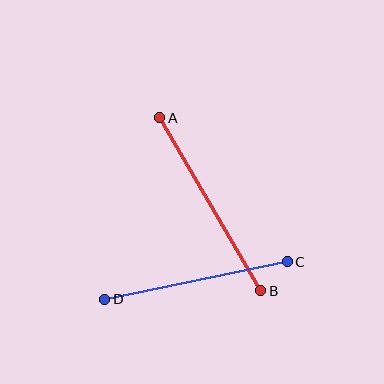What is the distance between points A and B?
The distance is approximately 200 pixels.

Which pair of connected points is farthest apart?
Points A and B are farthest apart.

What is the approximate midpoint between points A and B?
The midpoint is at approximately (210, 204) pixels.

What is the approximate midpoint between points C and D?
The midpoint is at approximately (196, 281) pixels.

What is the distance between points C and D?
The distance is approximately 186 pixels.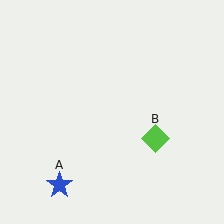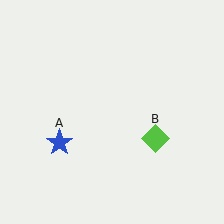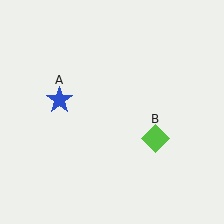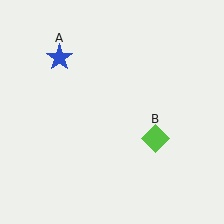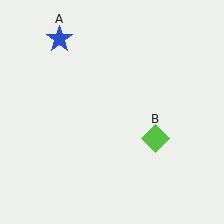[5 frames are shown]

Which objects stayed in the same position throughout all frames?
Lime diamond (object B) remained stationary.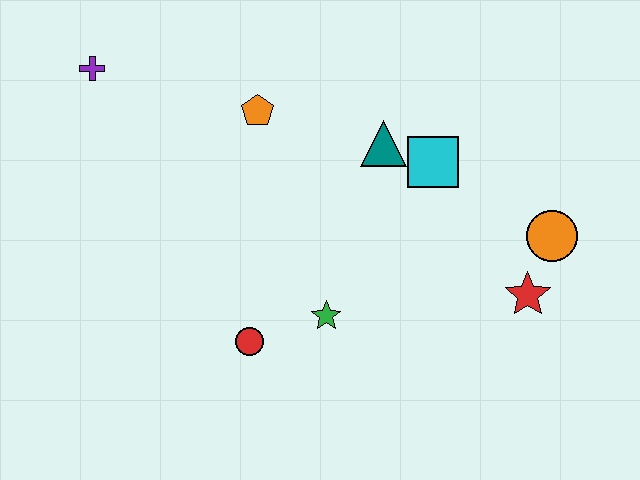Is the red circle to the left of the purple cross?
No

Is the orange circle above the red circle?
Yes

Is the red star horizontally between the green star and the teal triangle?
No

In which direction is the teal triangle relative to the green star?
The teal triangle is above the green star.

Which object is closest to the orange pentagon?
The teal triangle is closest to the orange pentagon.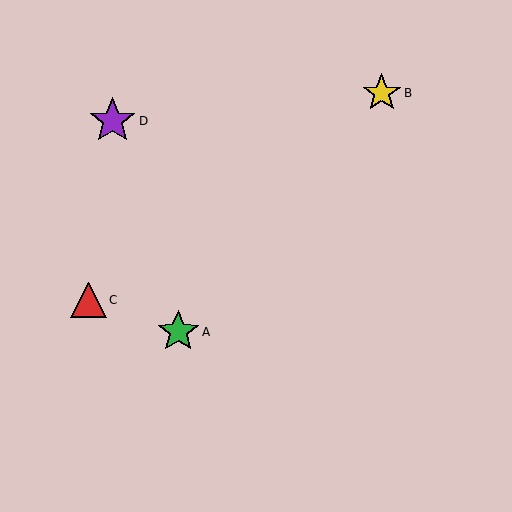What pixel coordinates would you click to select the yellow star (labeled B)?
Click at (382, 93) to select the yellow star B.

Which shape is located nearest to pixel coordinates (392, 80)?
The yellow star (labeled B) at (382, 93) is nearest to that location.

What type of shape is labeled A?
Shape A is a green star.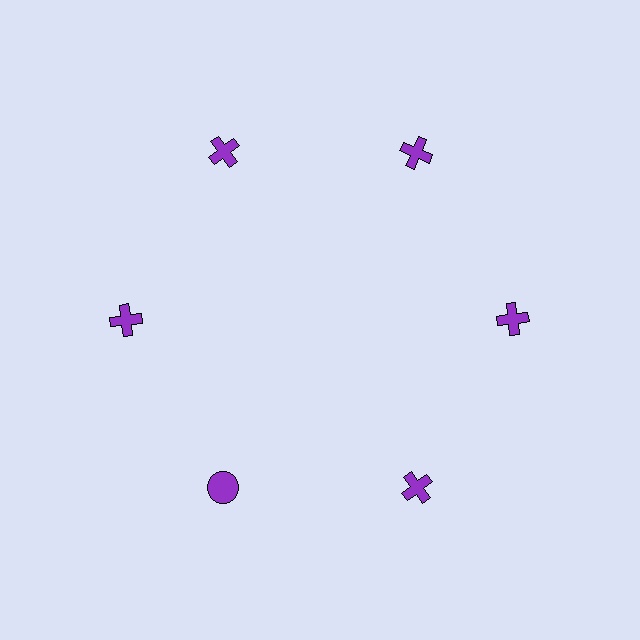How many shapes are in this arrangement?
There are 6 shapes arranged in a ring pattern.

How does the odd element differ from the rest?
It has a different shape: circle instead of cross.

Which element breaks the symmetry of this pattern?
The purple circle at roughly the 7 o'clock position breaks the symmetry. All other shapes are purple crosses.